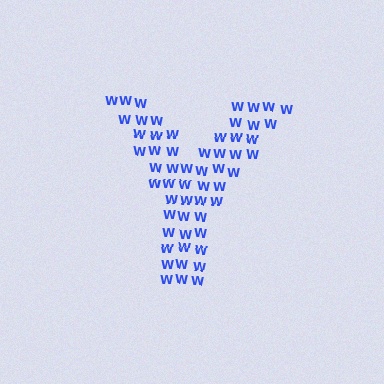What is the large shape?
The large shape is the letter Y.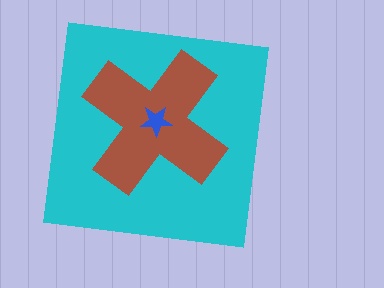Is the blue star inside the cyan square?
Yes.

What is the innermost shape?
The blue star.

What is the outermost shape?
The cyan square.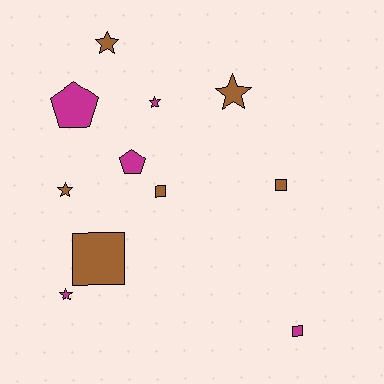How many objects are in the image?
There are 11 objects.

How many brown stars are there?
There are 3 brown stars.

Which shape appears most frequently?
Star, with 5 objects.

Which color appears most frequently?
Brown, with 6 objects.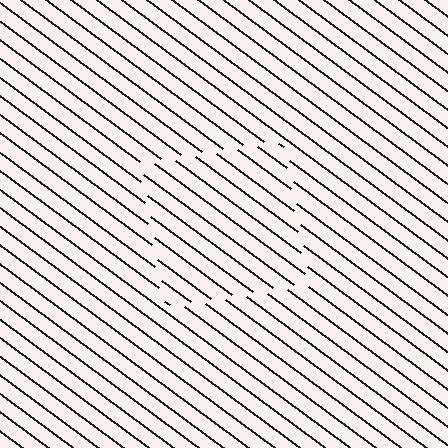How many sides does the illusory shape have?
4 sides — the line-ends trace a square.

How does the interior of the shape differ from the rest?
The interior of the shape contains the same grating, shifted by half a period — the contour is defined by the phase discontinuity where line-ends from the inner and outer gratings abut.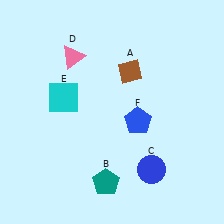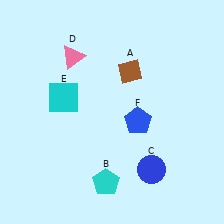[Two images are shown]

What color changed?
The pentagon (B) changed from teal in Image 1 to cyan in Image 2.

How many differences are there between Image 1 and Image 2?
There is 1 difference between the two images.